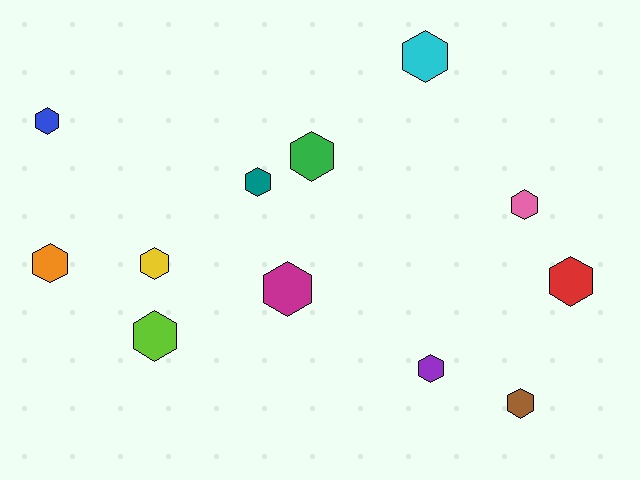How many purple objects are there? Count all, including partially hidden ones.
There is 1 purple object.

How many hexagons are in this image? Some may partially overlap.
There are 12 hexagons.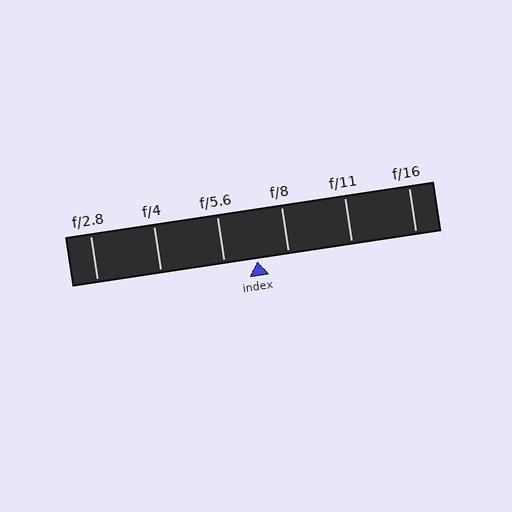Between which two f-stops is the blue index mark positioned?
The index mark is between f/5.6 and f/8.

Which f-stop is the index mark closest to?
The index mark is closest to f/8.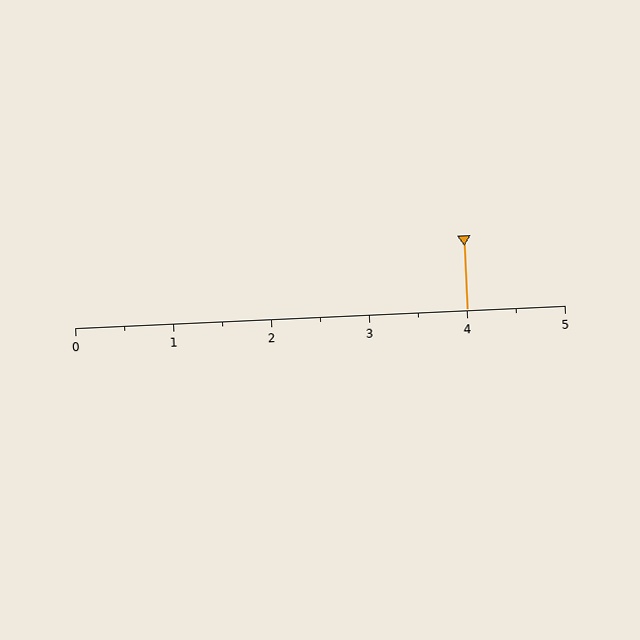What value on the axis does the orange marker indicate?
The marker indicates approximately 4.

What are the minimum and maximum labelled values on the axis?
The axis runs from 0 to 5.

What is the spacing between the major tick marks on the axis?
The major ticks are spaced 1 apart.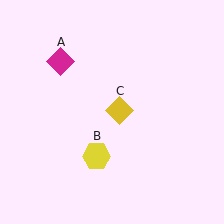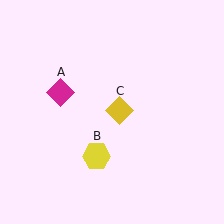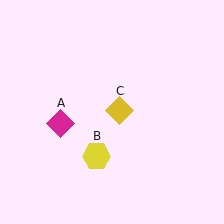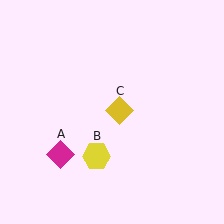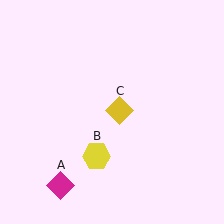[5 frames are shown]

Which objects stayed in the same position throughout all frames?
Yellow hexagon (object B) and yellow diamond (object C) remained stationary.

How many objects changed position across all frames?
1 object changed position: magenta diamond (object A).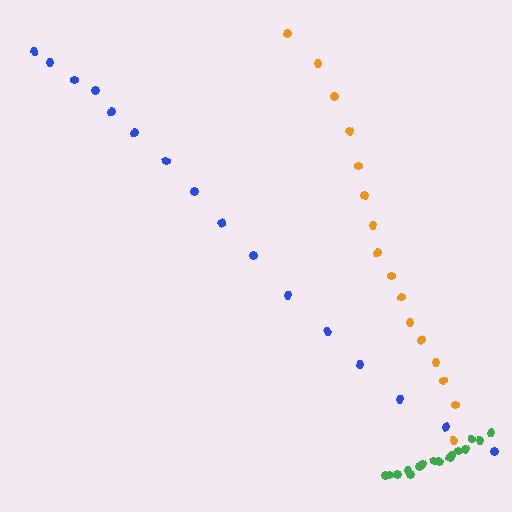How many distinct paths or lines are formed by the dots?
There are 3 distinct paths.